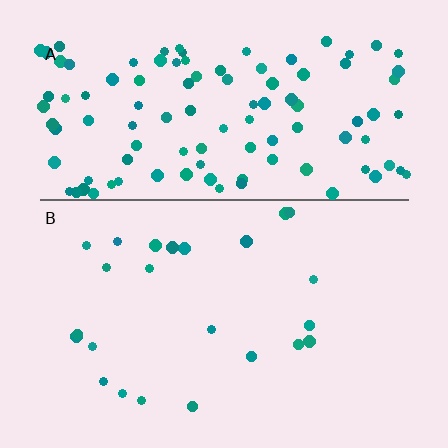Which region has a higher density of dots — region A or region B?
A (the top).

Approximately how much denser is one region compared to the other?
Approximately 4.7× — region A over region B.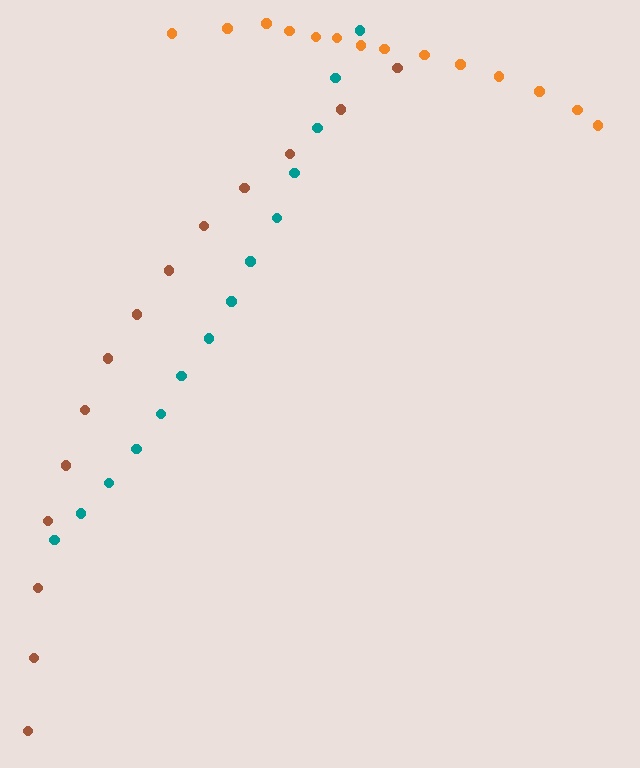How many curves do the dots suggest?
There are 3 distinct paths.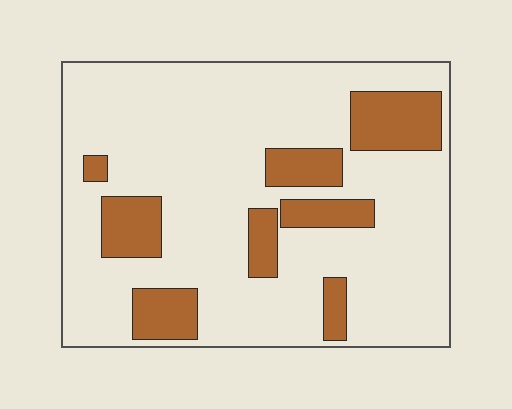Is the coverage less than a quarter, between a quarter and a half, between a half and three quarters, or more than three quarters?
Less than a quarter.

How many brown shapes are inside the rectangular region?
8.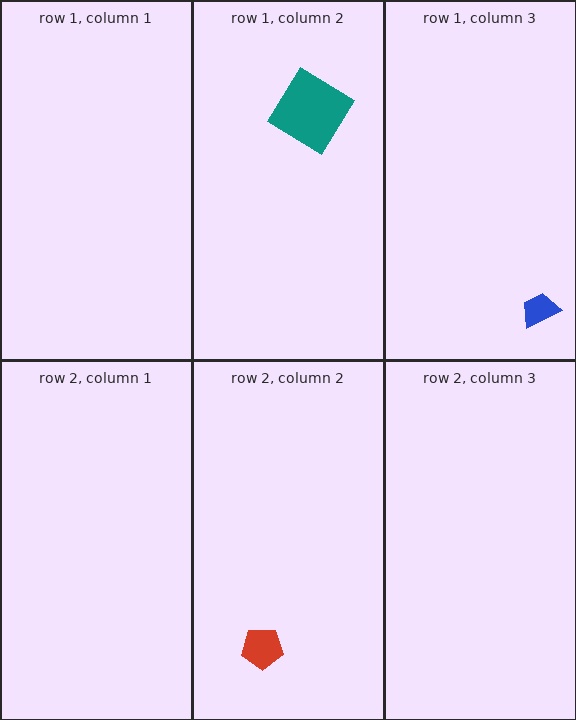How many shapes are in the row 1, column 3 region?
1.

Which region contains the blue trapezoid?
The row 1, column 3 region.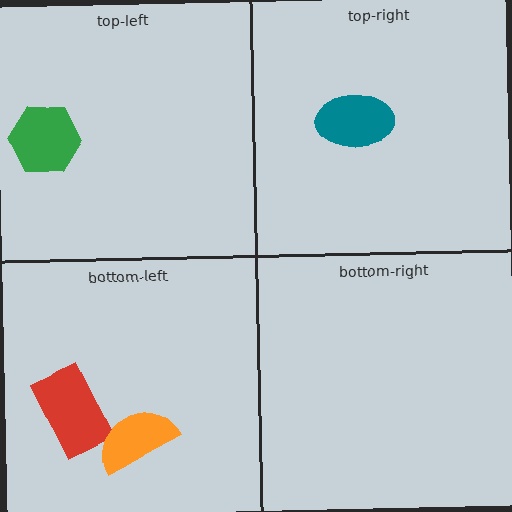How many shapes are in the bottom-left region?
2.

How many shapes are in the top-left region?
1.